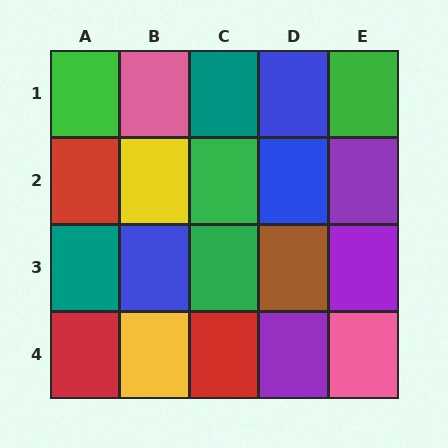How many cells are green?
4 cells are green.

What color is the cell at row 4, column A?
Red.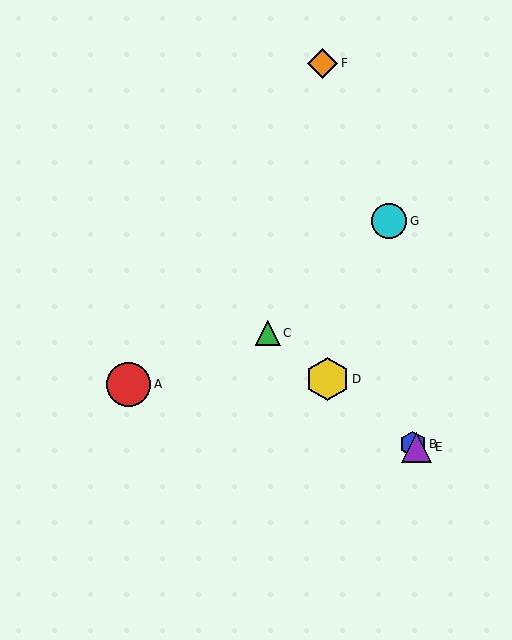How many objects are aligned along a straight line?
4 objects (B, C, D, E) are aligned along a straight line.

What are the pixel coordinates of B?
Object B is at (413, 444).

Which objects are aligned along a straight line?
Objects B, C, D, E are aligned along a straight line.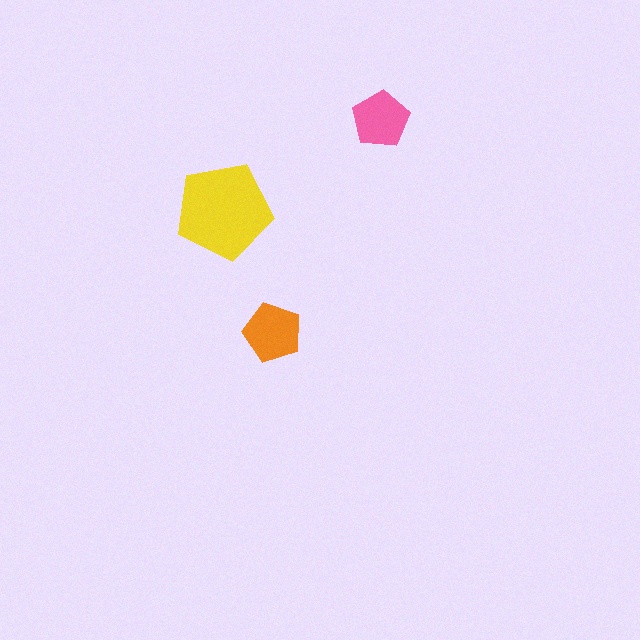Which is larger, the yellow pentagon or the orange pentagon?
The yellow one.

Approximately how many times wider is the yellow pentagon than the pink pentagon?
About 1.5 times wider.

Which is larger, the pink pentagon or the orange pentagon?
The orange one.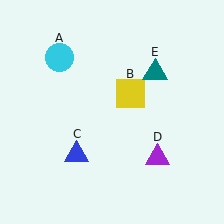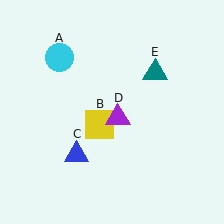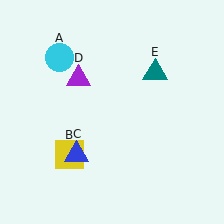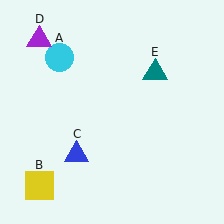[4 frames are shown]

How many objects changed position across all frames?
2 objects changed position: yellow square (object B), purple triangle (object D).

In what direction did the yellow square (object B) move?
The yellow square (object B) moved down and to the left.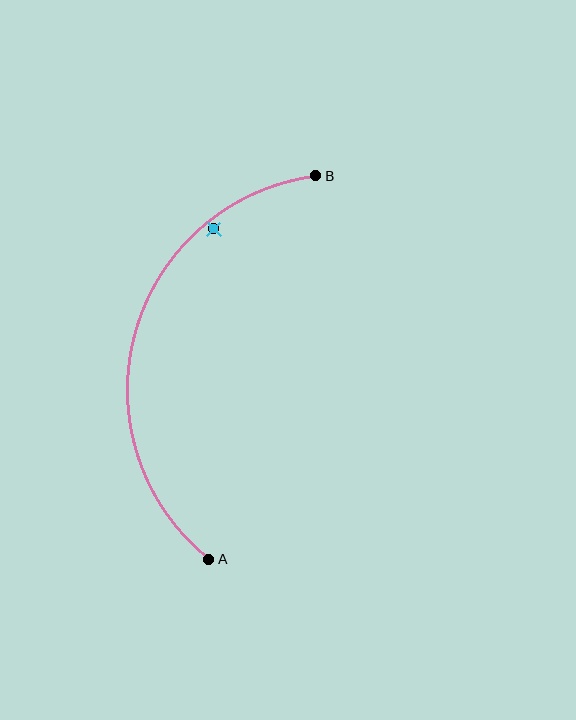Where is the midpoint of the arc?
The arc midpoint is the point on the curve farthest from the straight line joining A and B. It sits to the left of that line.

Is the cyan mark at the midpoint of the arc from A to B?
No — the cyan mark does not lie on the arc at all. It sits slightly inside the curve.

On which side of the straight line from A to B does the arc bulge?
The arc bulges to the left of the straight line connecting A and B.